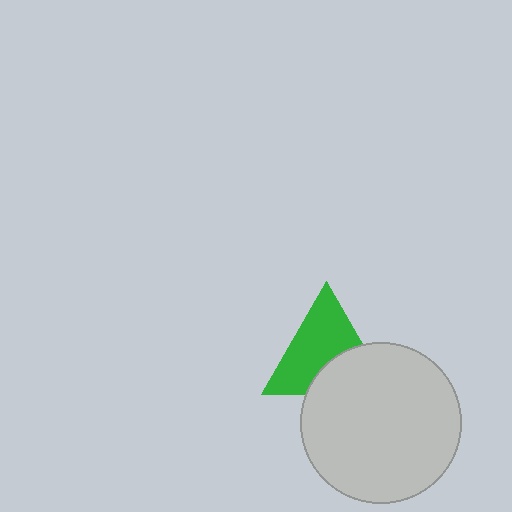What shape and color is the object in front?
The object in front is a light gray circle.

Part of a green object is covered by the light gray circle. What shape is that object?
It is a triangle.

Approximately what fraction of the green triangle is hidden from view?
Roughly 36% of the green triangle is hidden behind the light gray circle.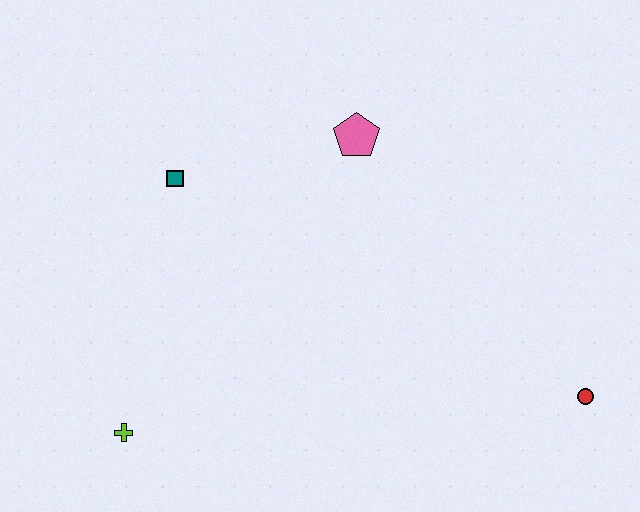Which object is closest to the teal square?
The pink pentagon is closest to the teal square.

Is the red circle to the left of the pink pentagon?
No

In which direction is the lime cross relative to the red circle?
The lime cross is to the left of the red circle.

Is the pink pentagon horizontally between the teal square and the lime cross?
No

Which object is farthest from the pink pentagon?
The lime cross is farthest from the pink pentagon.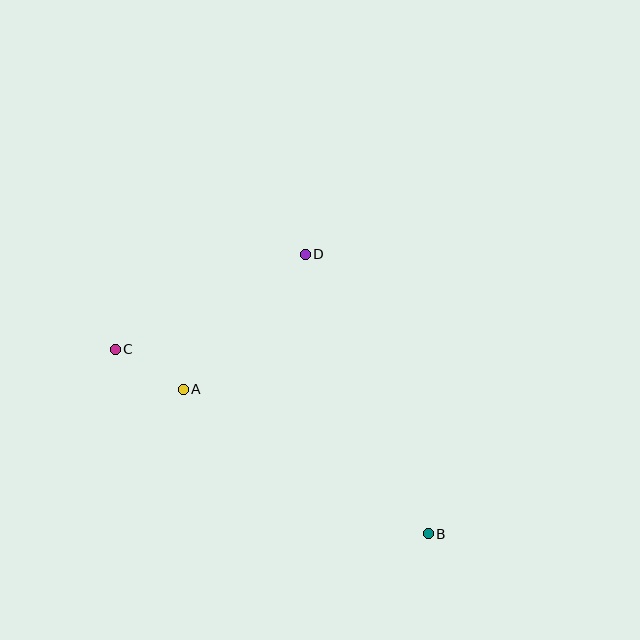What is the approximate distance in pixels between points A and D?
The distance between A and D is approximately 182 pixels.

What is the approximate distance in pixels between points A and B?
The distance between A and B is approximately 285 pixels.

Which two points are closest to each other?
Points A and C are closest to each other.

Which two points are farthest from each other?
Points B and C are farthest from each other.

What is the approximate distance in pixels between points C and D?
The distance between C and D is approximately 212 pixels.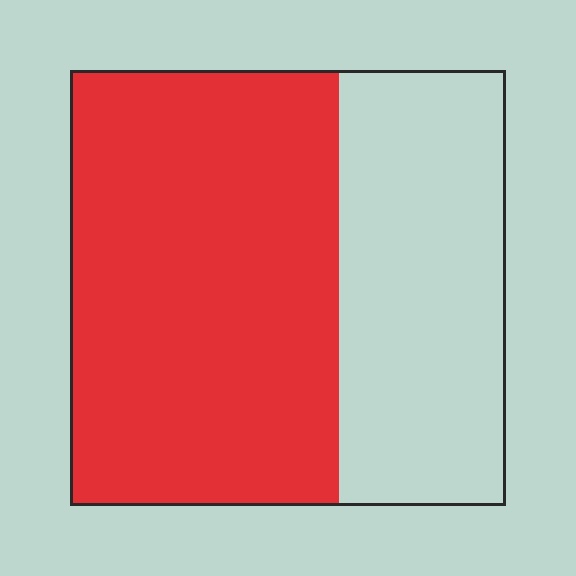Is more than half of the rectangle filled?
Yes.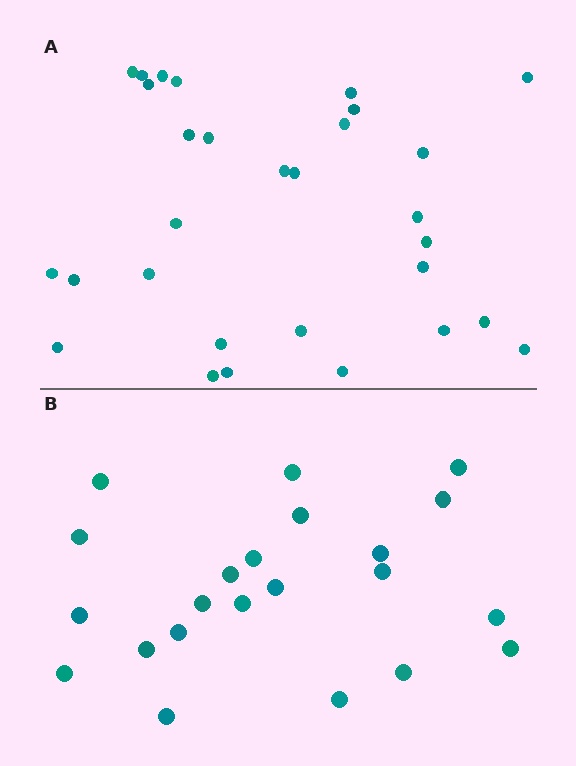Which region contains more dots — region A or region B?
Region A (the top region) has more dots.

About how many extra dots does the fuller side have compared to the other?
Region A has roughly 8 or so more dots than region B.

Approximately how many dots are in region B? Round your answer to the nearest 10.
About 20 dots. (The exact count is 22, which rounds to 20.)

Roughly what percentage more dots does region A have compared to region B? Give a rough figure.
About 35% more.